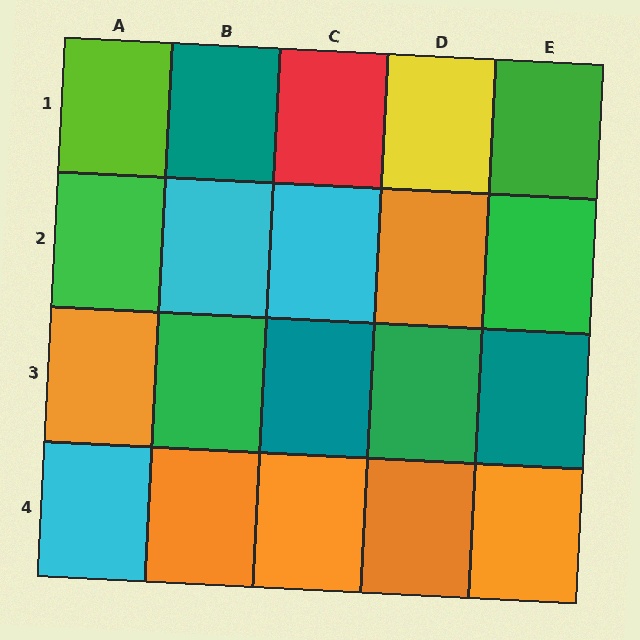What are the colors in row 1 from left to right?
Lime, teal, red, yellow, green.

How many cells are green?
5 cells are green.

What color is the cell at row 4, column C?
Orange.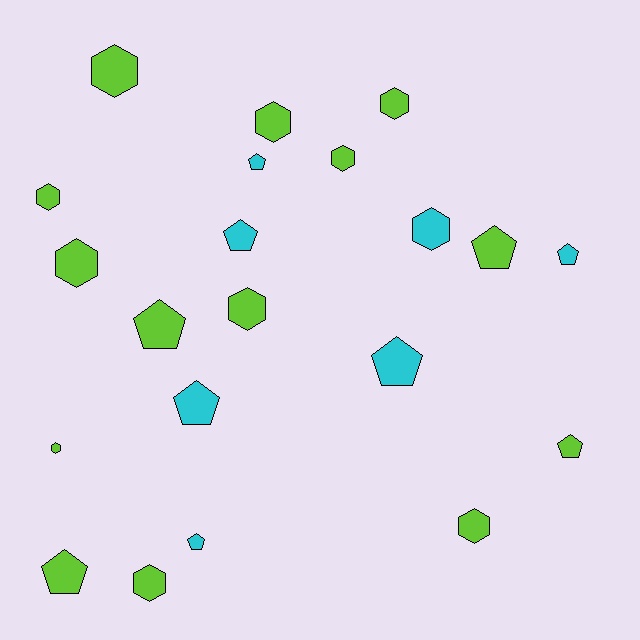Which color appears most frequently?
Lime, with 14 objects.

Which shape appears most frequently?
Hexagon, with 11 objects.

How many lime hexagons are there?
There are 10 lime hexagons.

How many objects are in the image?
There are 21 objects.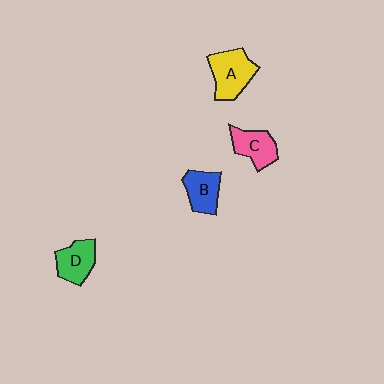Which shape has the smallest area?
Shape B (blue).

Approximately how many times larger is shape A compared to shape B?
Approximately 1.3 times.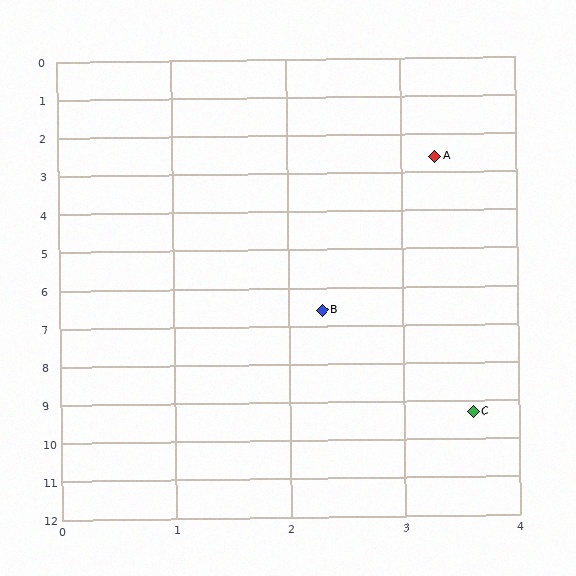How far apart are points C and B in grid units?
Points C and B are about 3.0 grid units apart.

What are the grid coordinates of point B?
Point B is at approximately (2.3, 6.6).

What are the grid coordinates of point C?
Point C is at approximately (3.6, 9.3).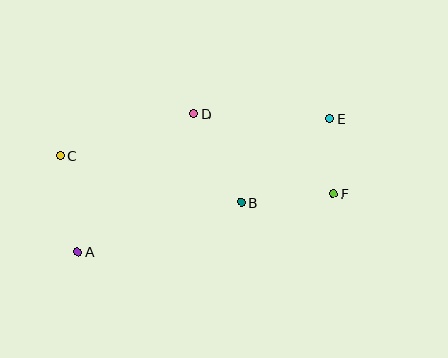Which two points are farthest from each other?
Points A and E are farthest from each other.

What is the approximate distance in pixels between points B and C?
The distance between B and C is approximately 188 pixels.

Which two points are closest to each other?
Points E and F are closest to each other.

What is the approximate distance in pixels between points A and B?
The distance between A and B is approximately 172 pixels.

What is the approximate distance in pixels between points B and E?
The distance between B and E is approximately 122 pixels.